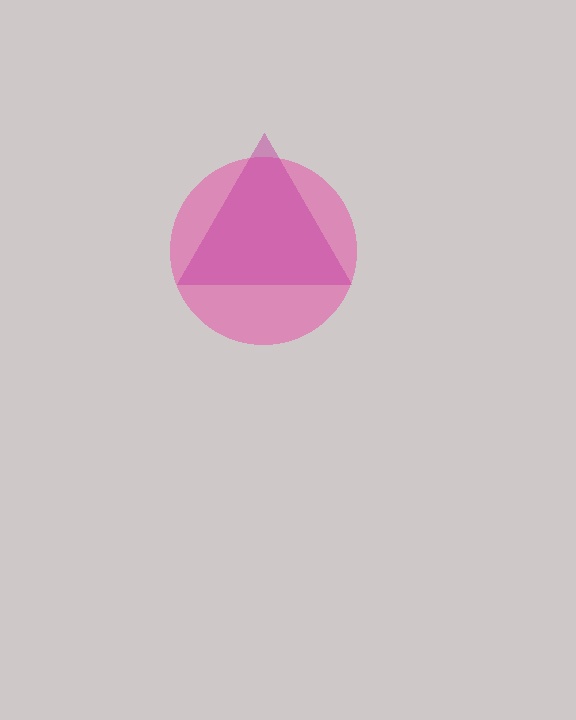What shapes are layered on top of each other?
The layered shapes are: a pink circle, a magenta triangle.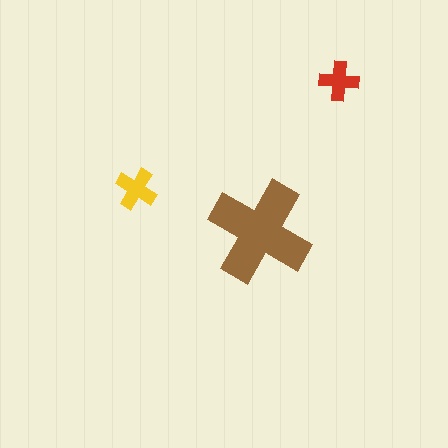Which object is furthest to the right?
The red cross is rightmost.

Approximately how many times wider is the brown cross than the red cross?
About 2.5 times wider.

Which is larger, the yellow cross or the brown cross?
The brown one.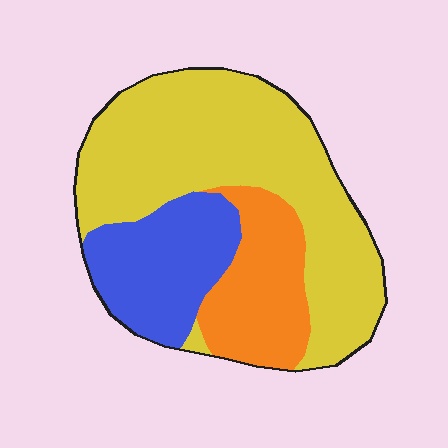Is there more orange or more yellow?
Yellow.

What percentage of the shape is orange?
Orange covers roughly 20% of the shape.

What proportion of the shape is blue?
Blue takes up less than a quarter of the shape.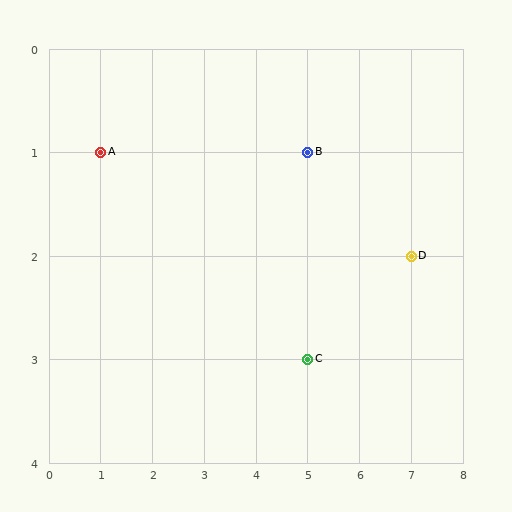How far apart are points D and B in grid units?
Points D and B are 2 columns and 1 row apart (about 2.2 grid units diagonally).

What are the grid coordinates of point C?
Point C is at grid coordinates (5, 3).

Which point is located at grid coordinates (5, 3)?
Point C is at (5, 3).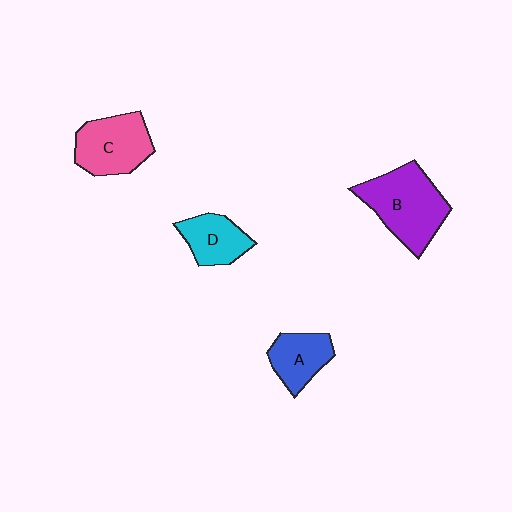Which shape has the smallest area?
Shape A (blue).